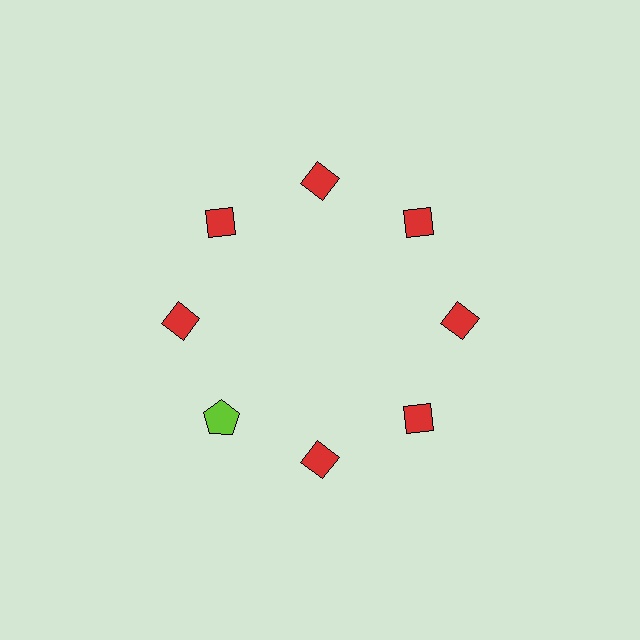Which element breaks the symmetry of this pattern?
The lime pentagon at roughly the 8 o'clock position breaks the symmetry. All other shapes are red diamonds.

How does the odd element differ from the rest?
It differs in both color (lime instead of red) and shape (pentagon instead of diamond).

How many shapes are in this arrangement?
There are 8 shapes arranged in a ring pattern.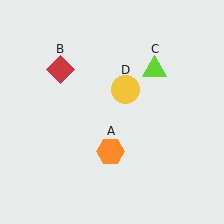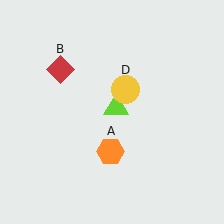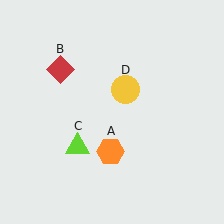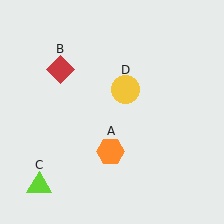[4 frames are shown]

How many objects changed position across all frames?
1 object changed position: lime triangle (object C).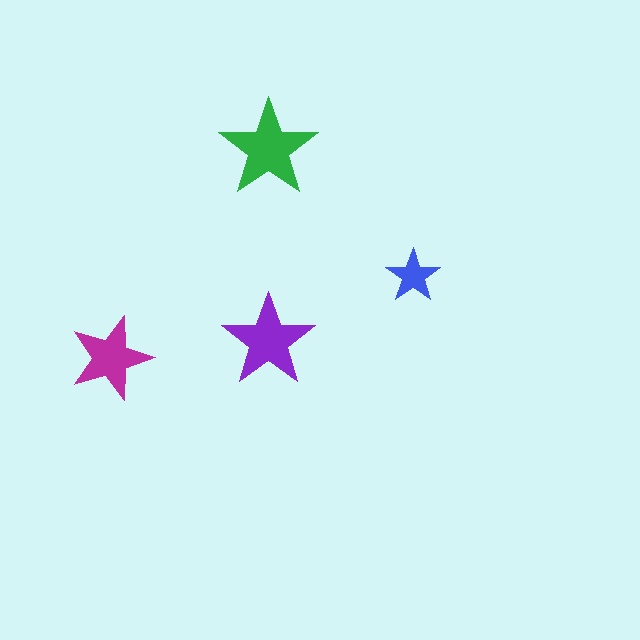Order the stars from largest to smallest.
the green one, the purple one, the magenta one, the blue one.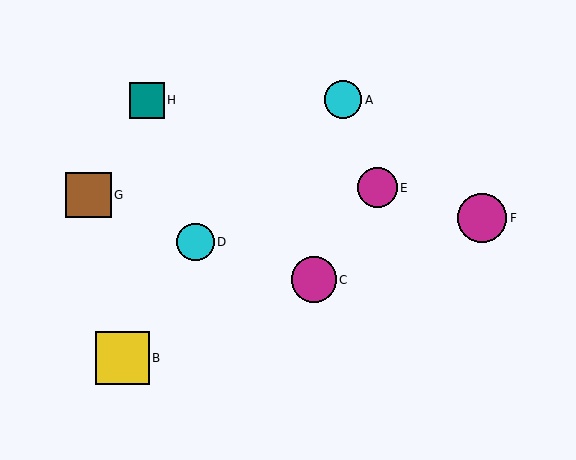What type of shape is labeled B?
Shape B is a yellow square.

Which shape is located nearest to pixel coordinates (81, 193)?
The brown square (labeled G) at (88, 195) is nearest to that location.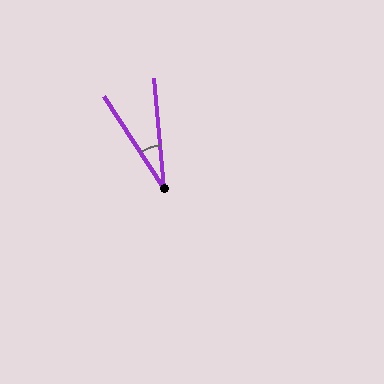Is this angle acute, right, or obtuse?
It is acute.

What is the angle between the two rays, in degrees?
Approximately 28 degrees.